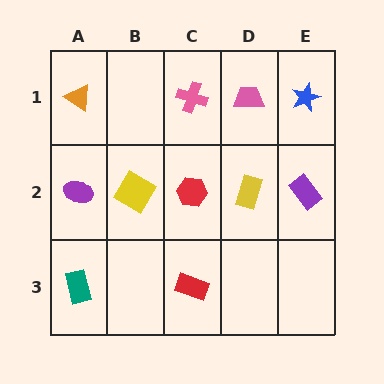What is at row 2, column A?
A purple ellipse.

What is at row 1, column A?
An orange triangle.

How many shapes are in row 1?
4 shapes.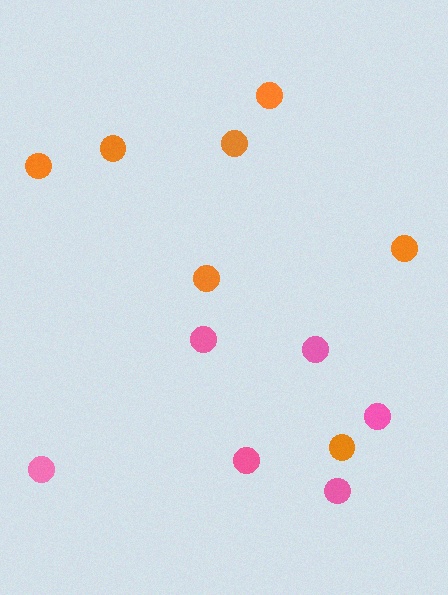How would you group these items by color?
There are 2 groups: one group of pink circles (6) and one group of orange circles (7).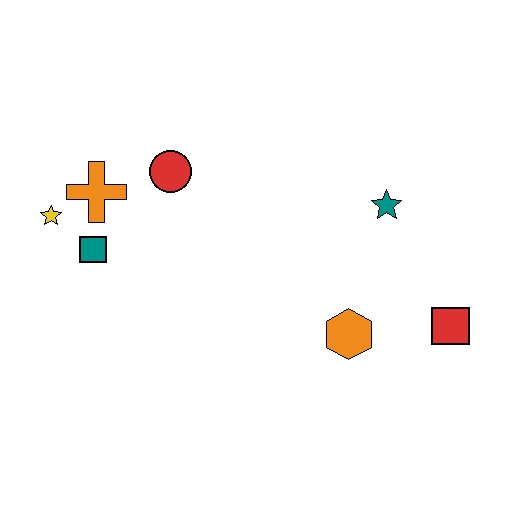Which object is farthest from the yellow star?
The red square is farthest from the yellow star.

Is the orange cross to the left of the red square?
Yes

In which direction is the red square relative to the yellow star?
The red square is to the right of the yellow star.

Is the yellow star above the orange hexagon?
Yes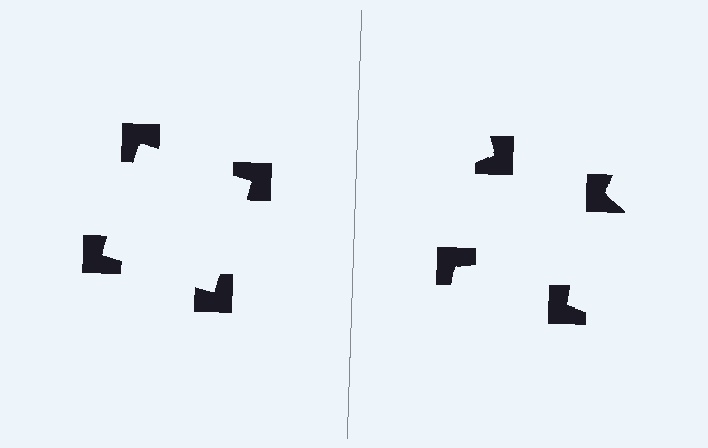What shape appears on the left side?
An illusory square.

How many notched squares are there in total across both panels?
8 — 4 on each side.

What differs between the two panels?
The notched squares are positioned identically on both sides; only the wedge orientations differ. On the left they align to a square; on the right they are misaligned.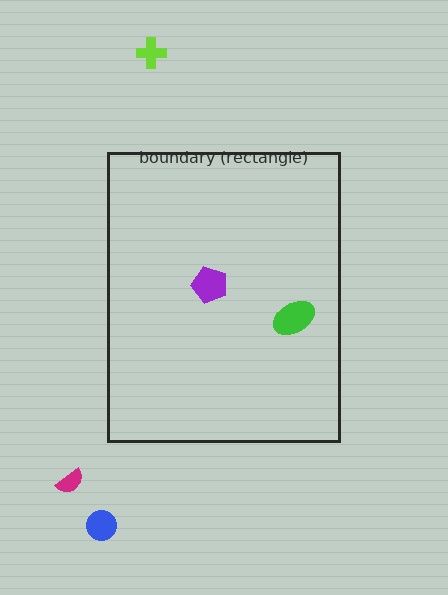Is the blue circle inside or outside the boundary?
Outside.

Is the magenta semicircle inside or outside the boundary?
Outside.